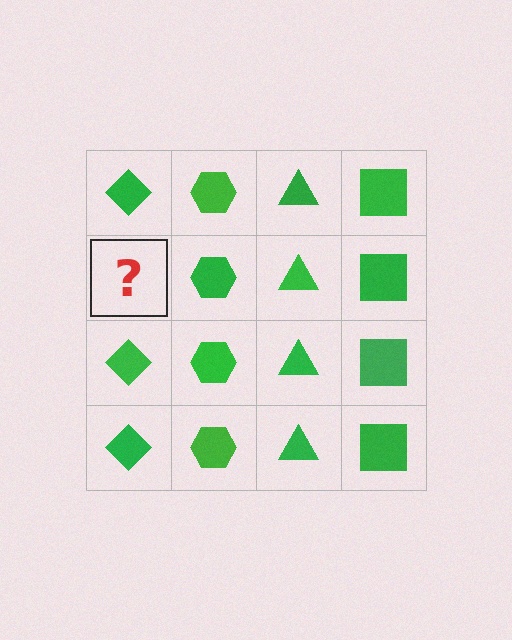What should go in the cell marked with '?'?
The missing cell should contain a green diamond.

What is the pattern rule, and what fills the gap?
The rule is that each column has a consistent shape. The gap should be filled with a green diamond.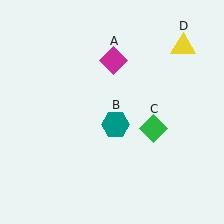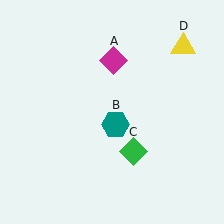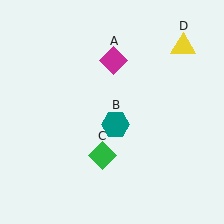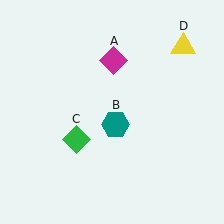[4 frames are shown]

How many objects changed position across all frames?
1 object changed position: green diamond (object C).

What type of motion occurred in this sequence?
The green diamond (object C) rotated clockwise around the center of the scene.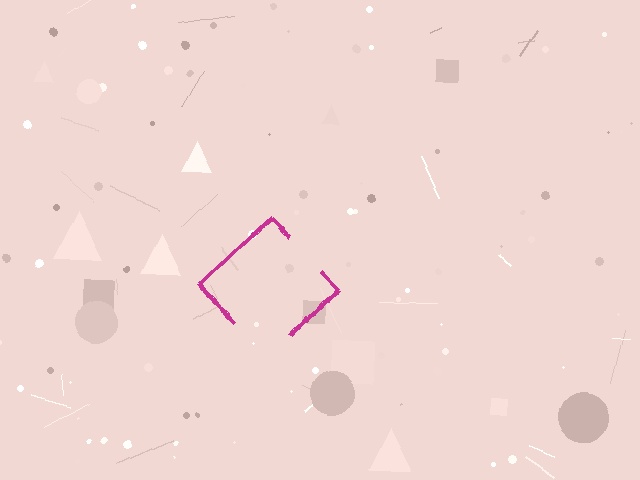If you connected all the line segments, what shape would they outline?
They would outline a diamond.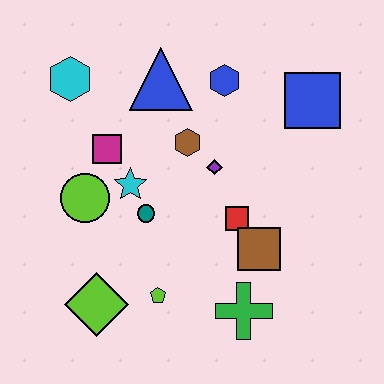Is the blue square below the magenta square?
No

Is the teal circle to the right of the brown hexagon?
No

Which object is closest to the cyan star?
The teal circle is closest to the cyan star.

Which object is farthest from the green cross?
The cyan hexagon is farthest from the green cross.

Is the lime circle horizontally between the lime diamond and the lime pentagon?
No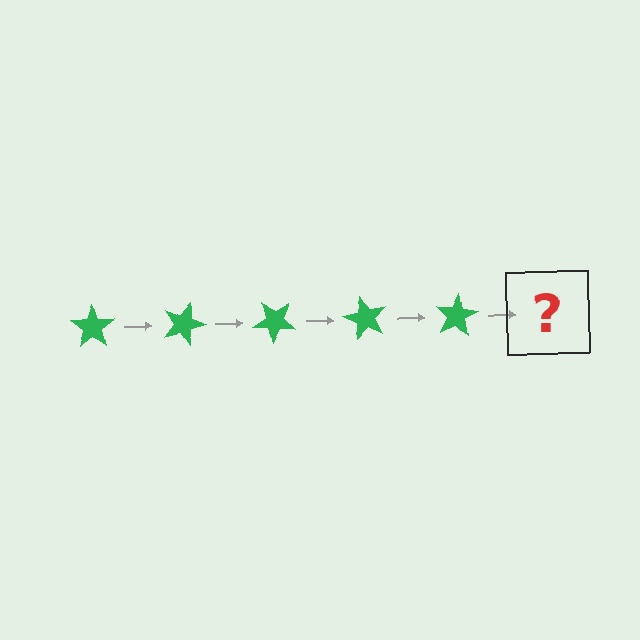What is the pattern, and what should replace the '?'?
The pattern is that the star rotates 20 degrees each step. The '?' should be a green star rotated 100 degrees.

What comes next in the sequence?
The next element should be a green star rotated 100 degrees.